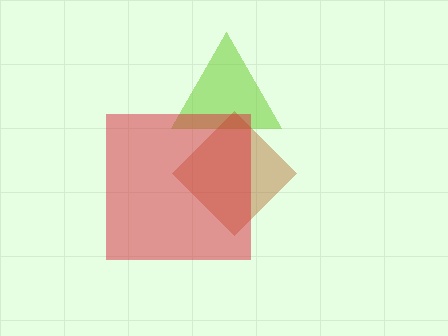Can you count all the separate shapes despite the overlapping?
Yes, there are 3 separate shapes.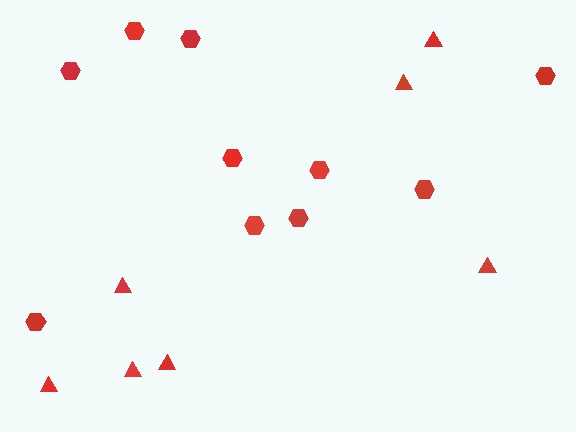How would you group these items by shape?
There are 2 groups: one group of hexagons (10) and one group of triangles (7).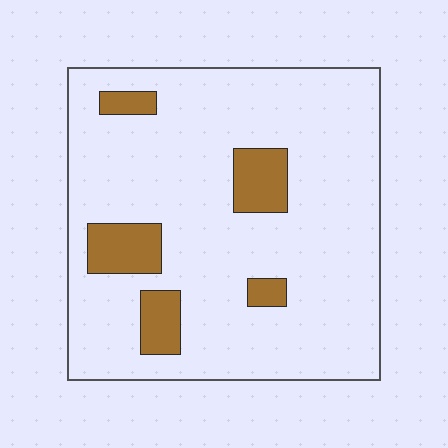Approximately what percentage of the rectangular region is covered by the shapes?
Approximately 15%.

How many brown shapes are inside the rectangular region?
5.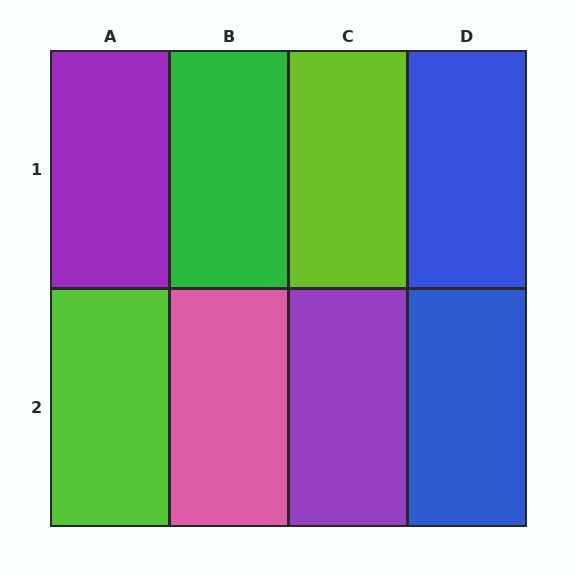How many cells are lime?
2 cells are lime.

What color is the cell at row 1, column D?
Blue.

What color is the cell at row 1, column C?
Lime.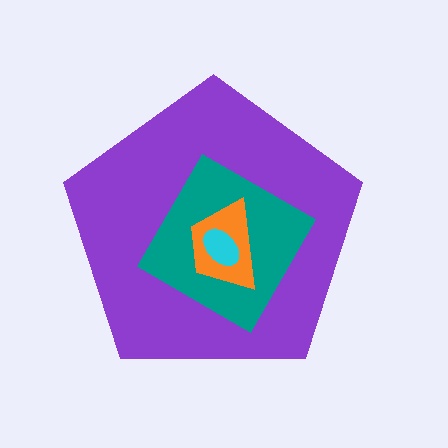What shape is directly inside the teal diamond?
The orange trapezoid.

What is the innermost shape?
The cyan ellipse.